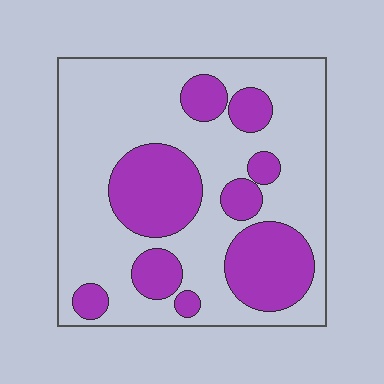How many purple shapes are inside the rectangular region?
9.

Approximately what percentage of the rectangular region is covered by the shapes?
Approximately 30%.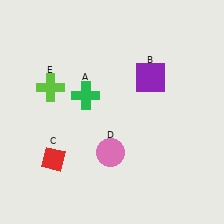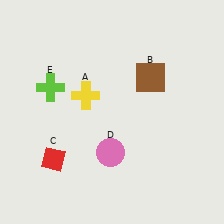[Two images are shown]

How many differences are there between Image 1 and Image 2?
There are 2 differences between the two images.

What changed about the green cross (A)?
In Image 1, A is green. In Image 2, it changed to yellow.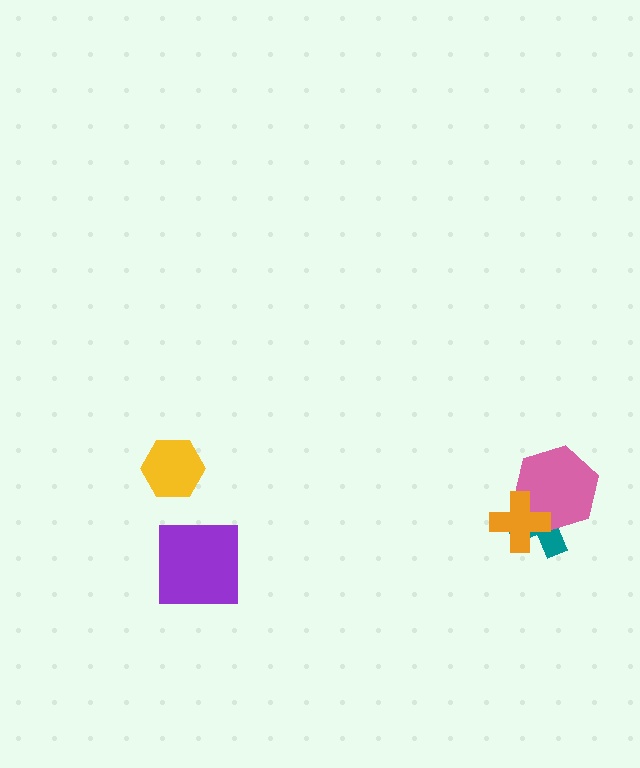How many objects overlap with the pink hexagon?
2 objects overlap with the pink hexagon.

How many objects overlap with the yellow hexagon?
0 objects overlap with the yellow hexagon.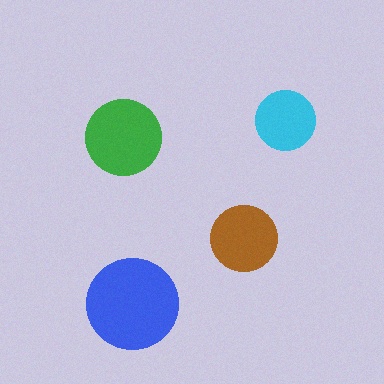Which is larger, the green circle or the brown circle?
The green one.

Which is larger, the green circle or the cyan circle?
The green one.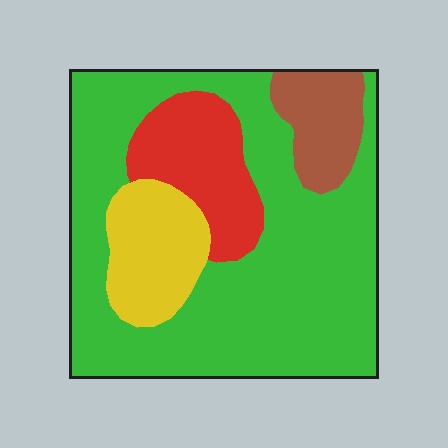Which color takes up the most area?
Green, at roughly 65%.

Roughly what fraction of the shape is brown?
Brown covers about 10% of the shape.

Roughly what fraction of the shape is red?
Red covers roughly 15% of the shape.